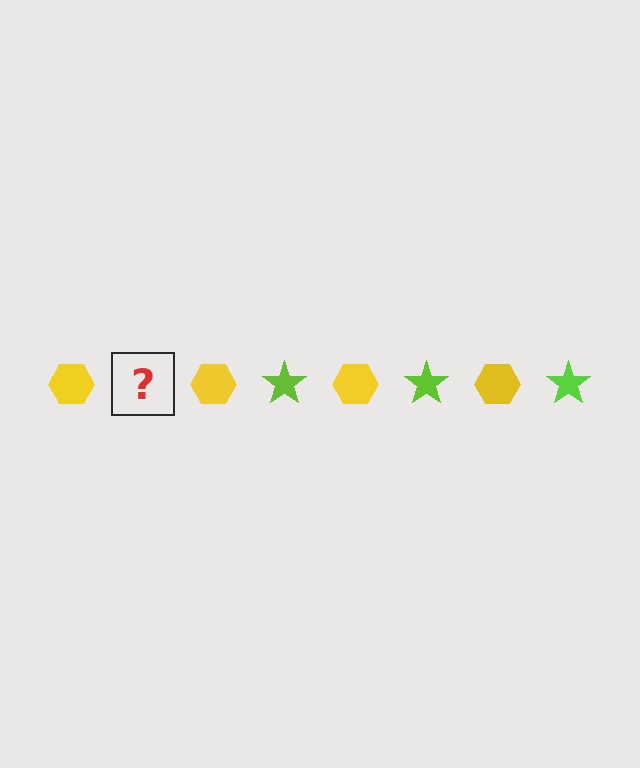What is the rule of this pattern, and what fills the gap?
The rule is that the pattern alternates between yellow hexagon and lime star. The gap should be filled with a lime star.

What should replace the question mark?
The question mark should be replaced with a lime star.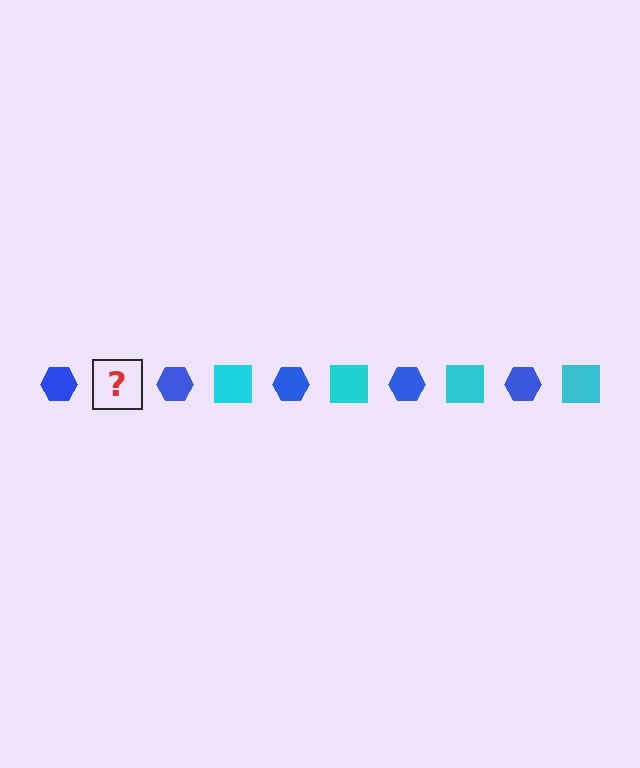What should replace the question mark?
The question mark should be replaced with a cyan square.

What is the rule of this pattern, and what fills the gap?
The rule is that the pattern alternates between blue hexagon and cyan square. The gap should be filled with a cyan square.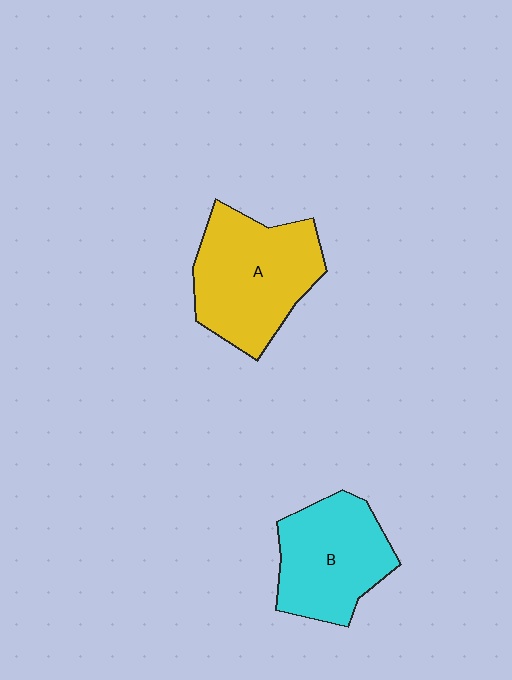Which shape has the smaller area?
Shape B (cyan).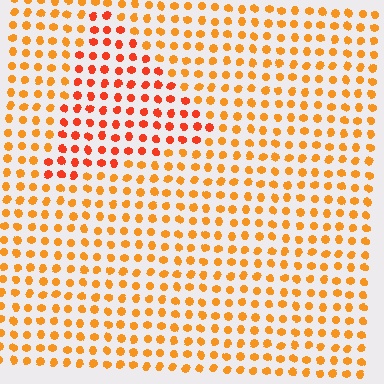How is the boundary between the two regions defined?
The boundary is defined purely by a slight shift in hue (about 26 degrees). Spacing, size, and orientation are identical on both sides.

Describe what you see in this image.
The image is filled with small orange elements in a uniform arrangement. A triangle-shaped region is visible where the elements are tinted to a slightly different hue, forming a subtle color boundary.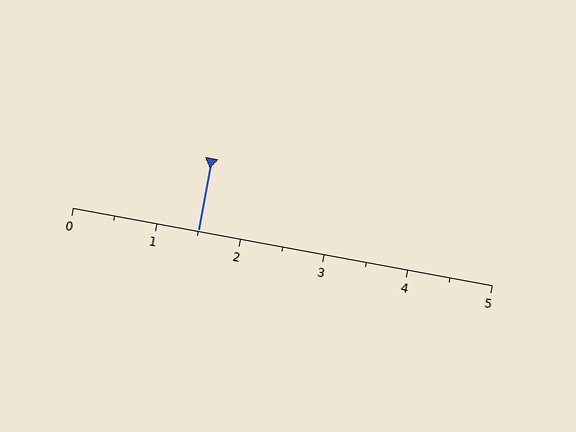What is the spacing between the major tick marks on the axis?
The major ticks are spaced 1 apart.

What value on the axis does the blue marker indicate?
The marker indicates approximately 1.5.